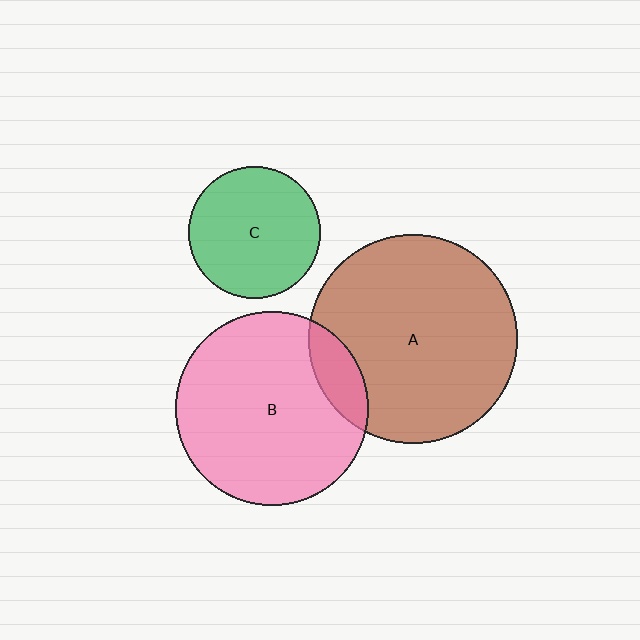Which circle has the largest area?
Circle A (brown).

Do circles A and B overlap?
Yes.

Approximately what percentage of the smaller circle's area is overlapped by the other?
Approximately 15%.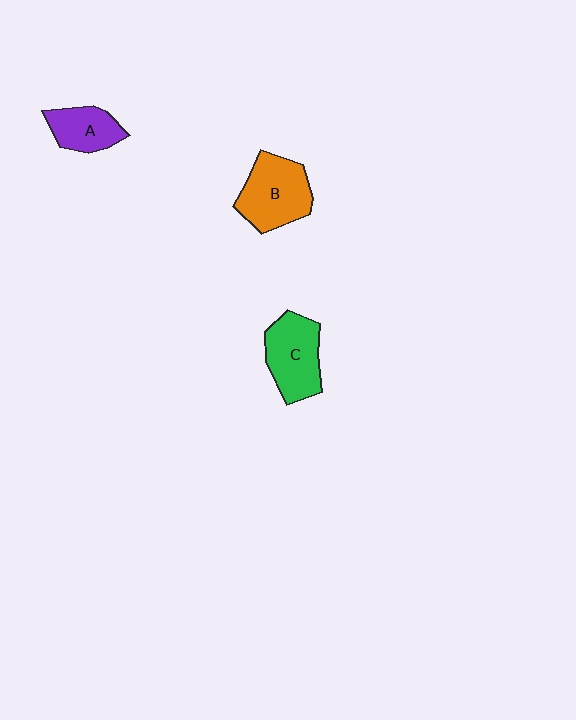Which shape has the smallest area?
Shape A (purple).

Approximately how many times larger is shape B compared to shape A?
Approximately 1.5 times.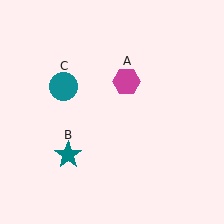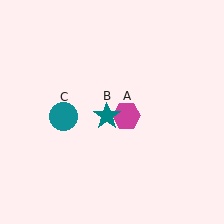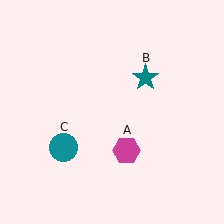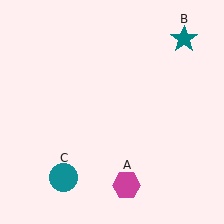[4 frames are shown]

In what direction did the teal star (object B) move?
The teal star (object B) moved up and to the right.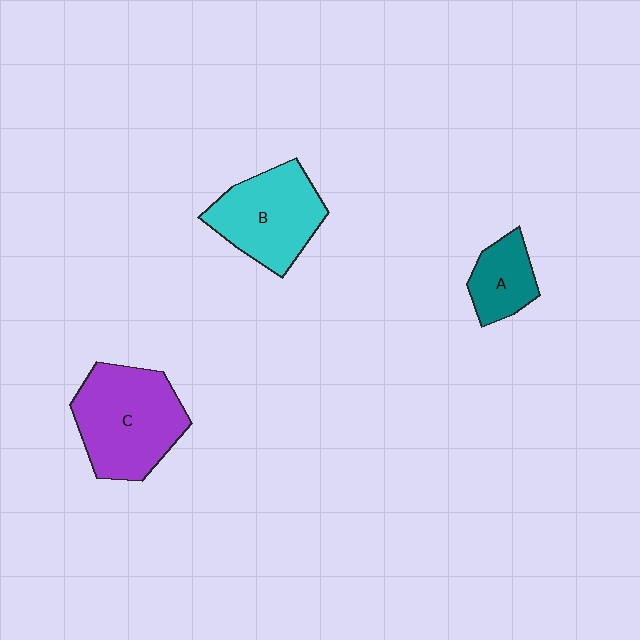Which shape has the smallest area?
Shape A (teal).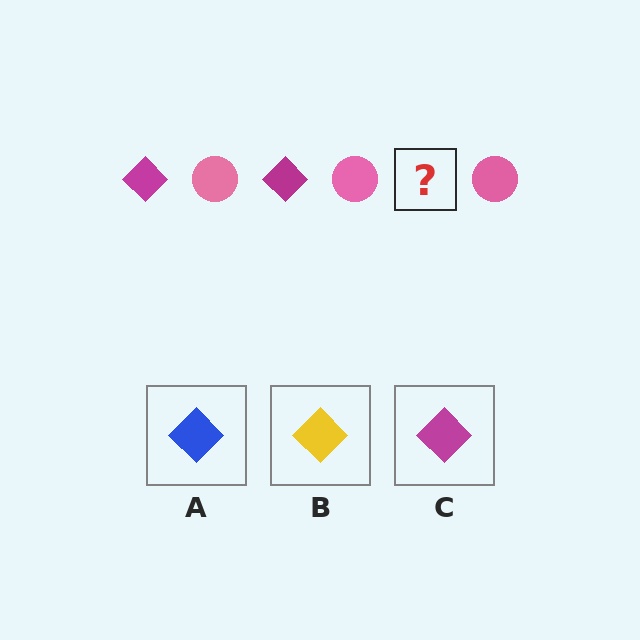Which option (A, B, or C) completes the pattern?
C.